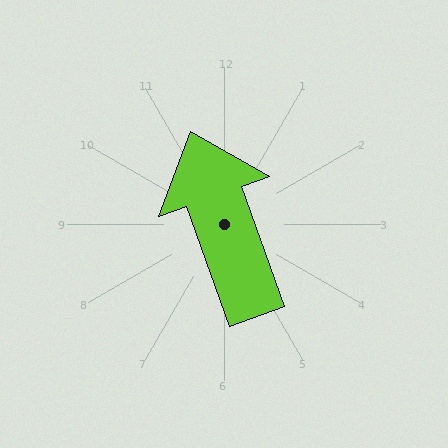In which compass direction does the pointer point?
North.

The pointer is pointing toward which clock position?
Roughly 11 o'clock.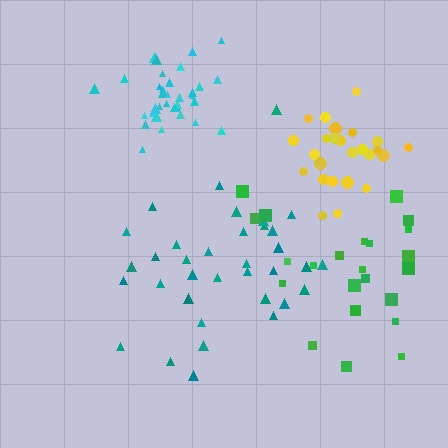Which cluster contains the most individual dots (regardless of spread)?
Teal (35).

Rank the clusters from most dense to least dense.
cyan, yellow, teal, green.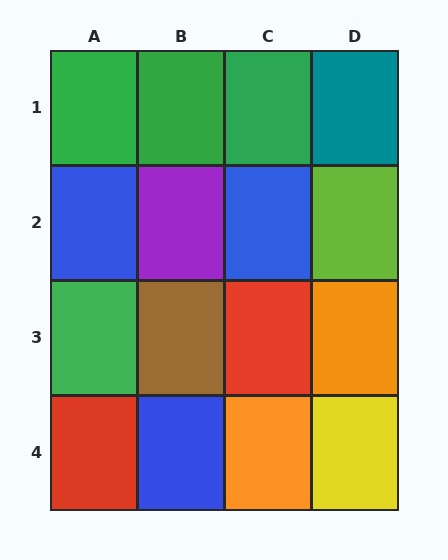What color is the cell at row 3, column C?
Red.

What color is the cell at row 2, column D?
Lime.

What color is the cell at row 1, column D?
Teal.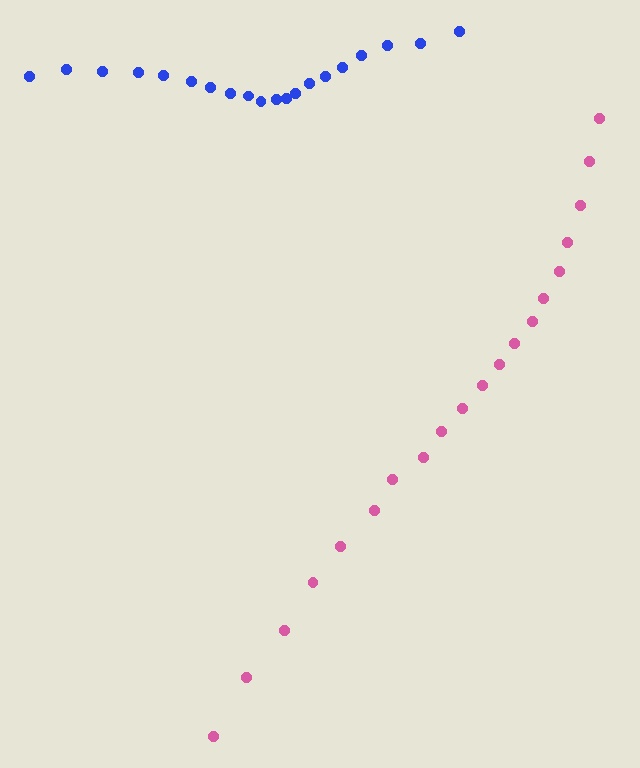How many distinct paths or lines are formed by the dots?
There are 2 distinct paths.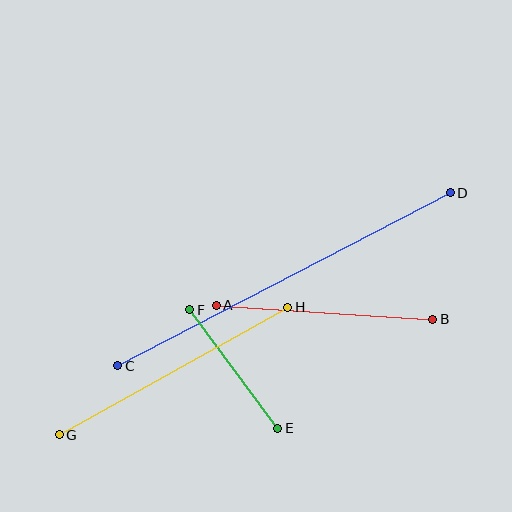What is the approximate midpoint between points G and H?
The midpoint is at approximately (173, 371) pixels.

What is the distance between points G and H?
The distance is approximately 261 pixels.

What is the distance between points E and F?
The distance is approximately 148 pixels.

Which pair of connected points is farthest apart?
Points C and D are farthest apart.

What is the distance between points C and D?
The distance is approximately 375 pixels.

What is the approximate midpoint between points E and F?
The midpoint is at approximately (234, 369) pixels.